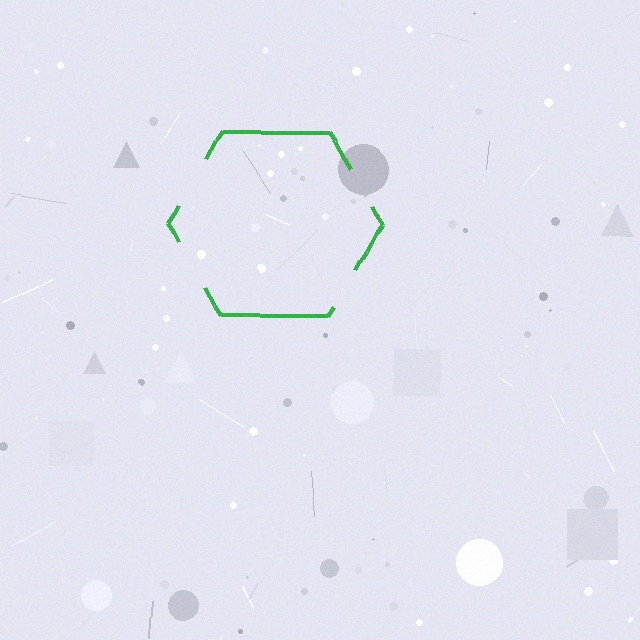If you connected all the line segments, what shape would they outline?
They would outline a hexagon.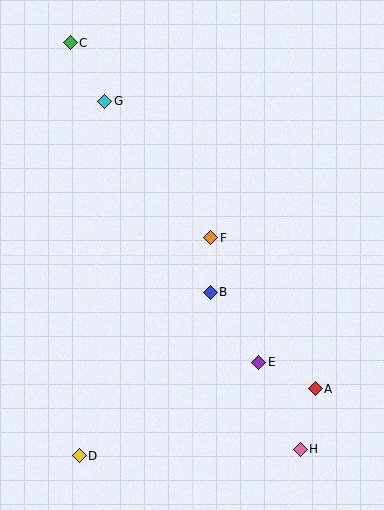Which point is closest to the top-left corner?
Point C is closest to the top-left corner.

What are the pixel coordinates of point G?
Point G is at (105, 101).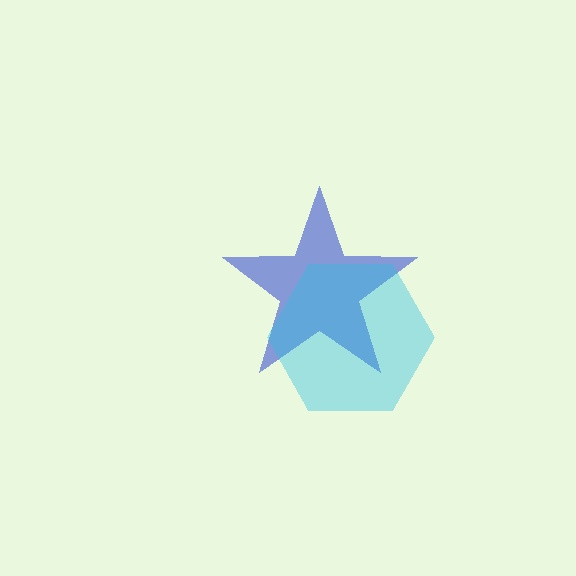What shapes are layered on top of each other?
The layered shapes are: a blue star, a cyan hexagon.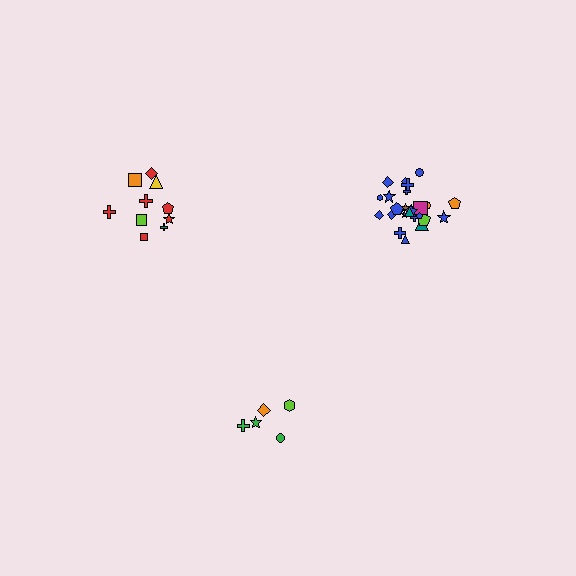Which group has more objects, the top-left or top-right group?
The top-right group.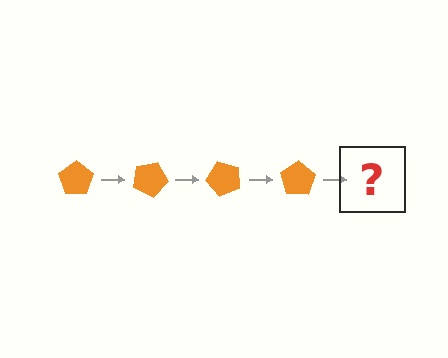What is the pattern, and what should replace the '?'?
The pattern is that the pentagon rotates 25 degrees each step. The '?' should be an orange pentagon rotated 100 degrees.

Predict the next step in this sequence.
The next step is an orange pentagon rotated 100 degrees.